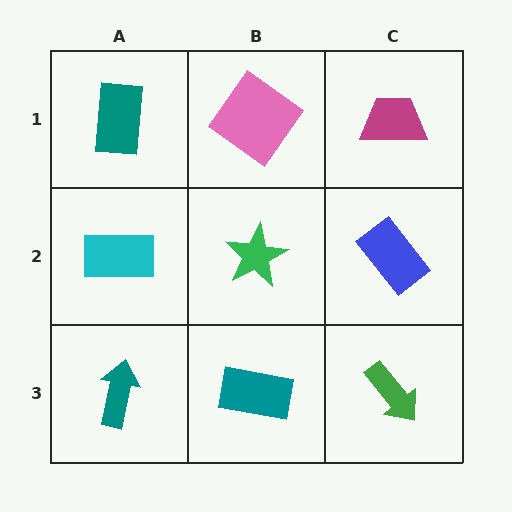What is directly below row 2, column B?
A teal rectangle.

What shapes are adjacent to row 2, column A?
A teal rectangle (row 1, column A), a teal arrow (row 3, column A), a green star (row 2, column B).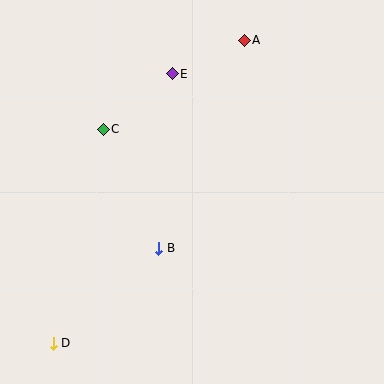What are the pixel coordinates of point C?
Point C is at (103, 129).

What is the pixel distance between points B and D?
The distance between B and D is 142 pixels.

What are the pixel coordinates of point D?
Point D is at (53, 343).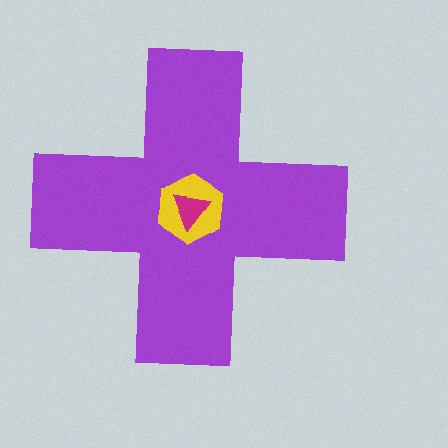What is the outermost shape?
The purple cross.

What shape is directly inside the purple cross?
The yellow hexagon.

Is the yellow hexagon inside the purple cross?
Yes.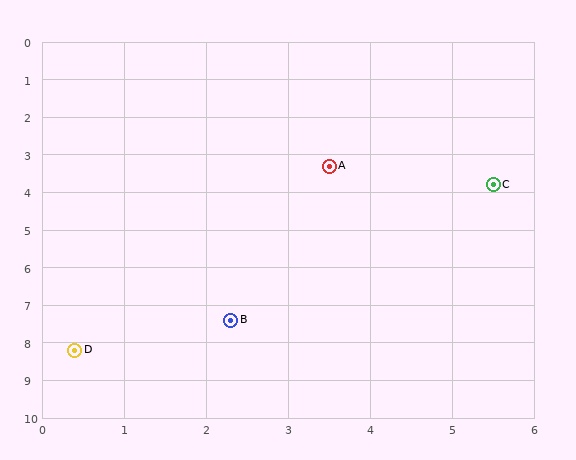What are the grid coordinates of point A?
Point A is at approximately (3.5, 3.3).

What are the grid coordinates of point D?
Point D is at approximately (0.4, 8.2).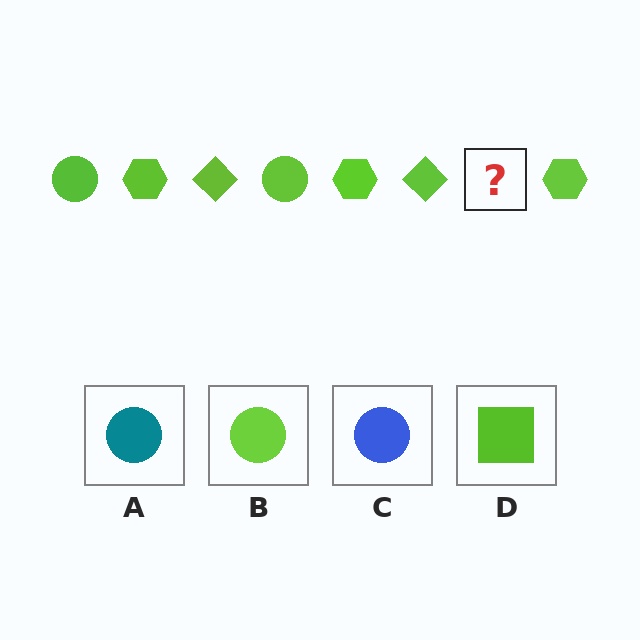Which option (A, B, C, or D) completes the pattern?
B.